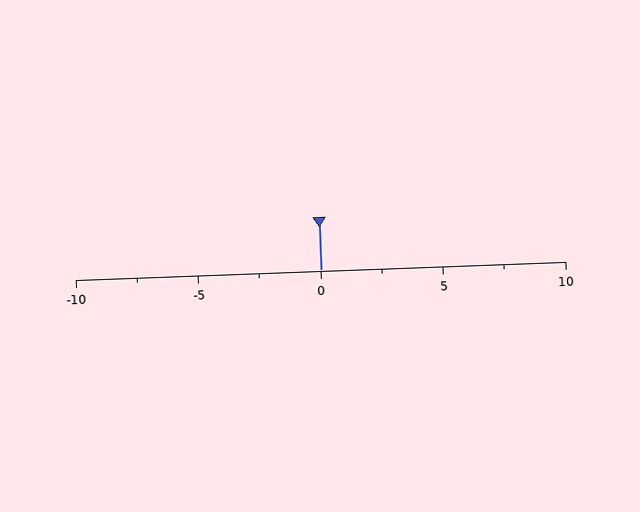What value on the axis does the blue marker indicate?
The marker indicates approximately 0.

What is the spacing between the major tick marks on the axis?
The major ticks are spaced 5 apart.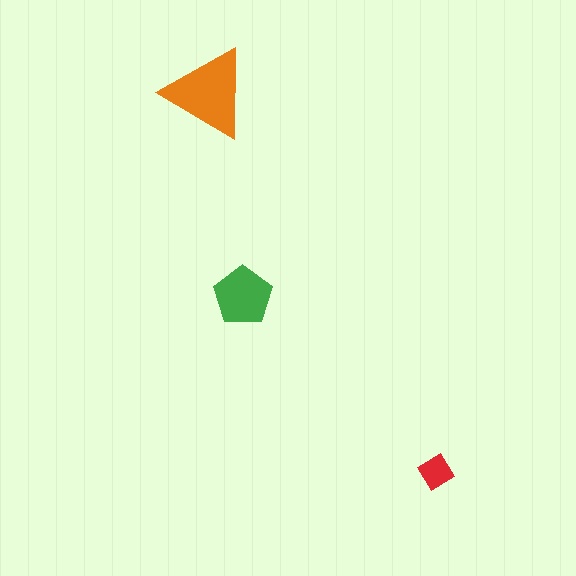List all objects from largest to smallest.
The orange triangle, the green pentagon, the red diamond.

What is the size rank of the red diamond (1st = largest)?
3rd.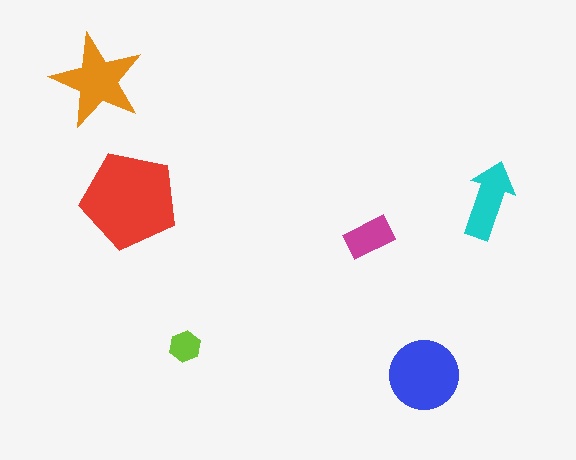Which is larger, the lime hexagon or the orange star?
The orange star.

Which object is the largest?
The red pentagon.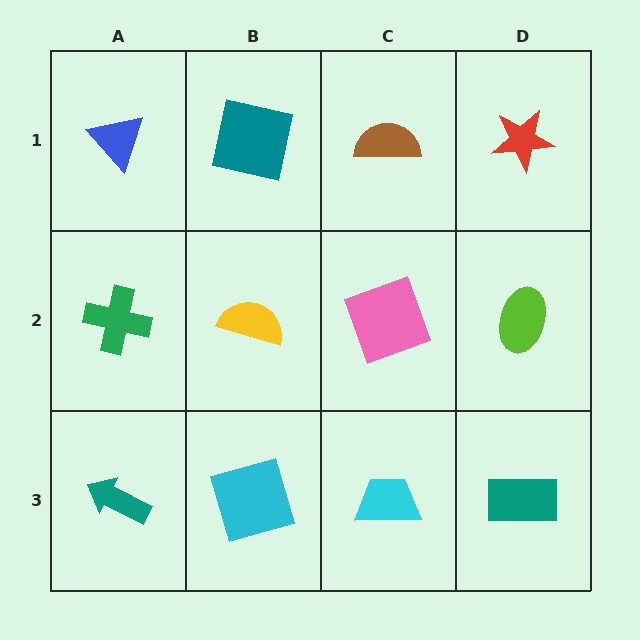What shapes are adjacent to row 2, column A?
A blue triangle (row 1, column A), a teal arrow (row 3, column A), a yellow semicircle (row 2, column B).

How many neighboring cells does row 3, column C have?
3.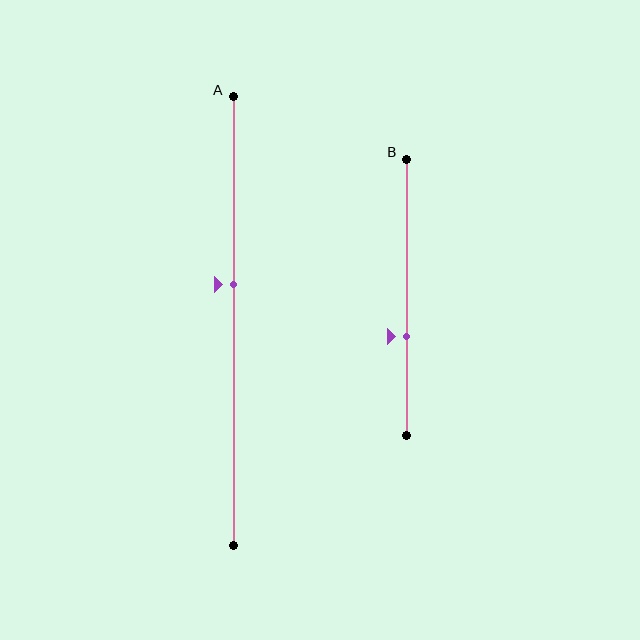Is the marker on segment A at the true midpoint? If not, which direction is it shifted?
No, the marker on segment A is shifted upward by about 8% of the segment length.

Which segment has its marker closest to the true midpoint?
Segment A has its marker closest to the true midpoint.